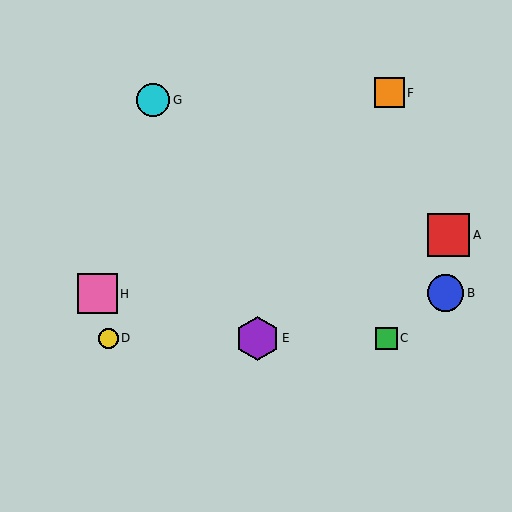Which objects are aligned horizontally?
Objects C, D, E are aligned horizontally.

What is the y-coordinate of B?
Object B is at y≈293.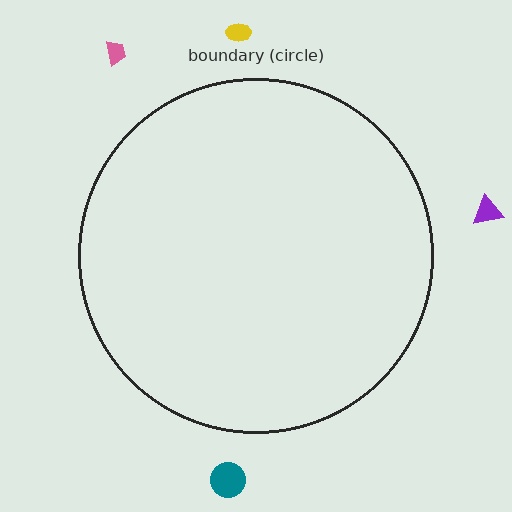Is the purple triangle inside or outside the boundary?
Outside.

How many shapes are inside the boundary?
0 inside, 4 outside.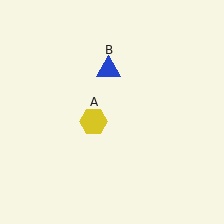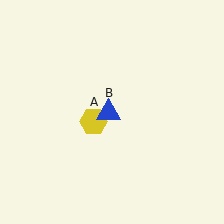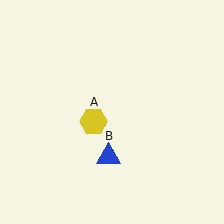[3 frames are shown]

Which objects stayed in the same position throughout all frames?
Yellow hexagon (object A) remained stationary.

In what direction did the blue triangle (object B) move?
The blue triangle (object B) moved down.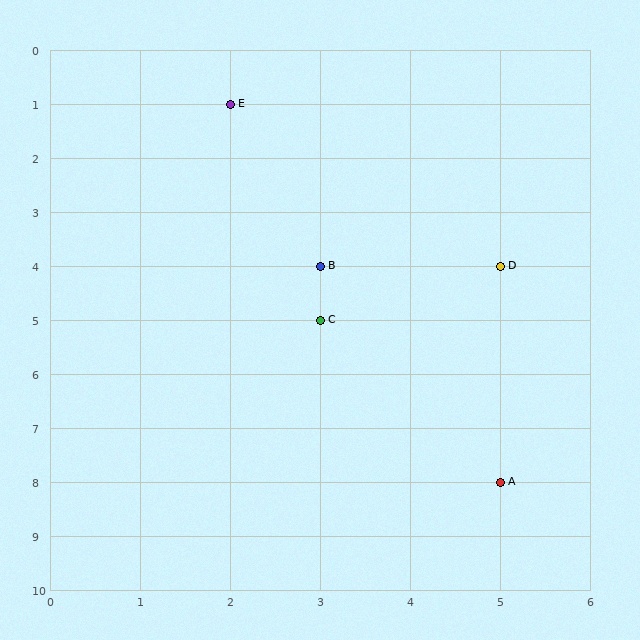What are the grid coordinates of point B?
Point B is at grid coordinates (3, 4).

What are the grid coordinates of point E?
Point E is at grid coordinates (2, 1).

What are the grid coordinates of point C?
Point C is at grid coordinates (3, 5).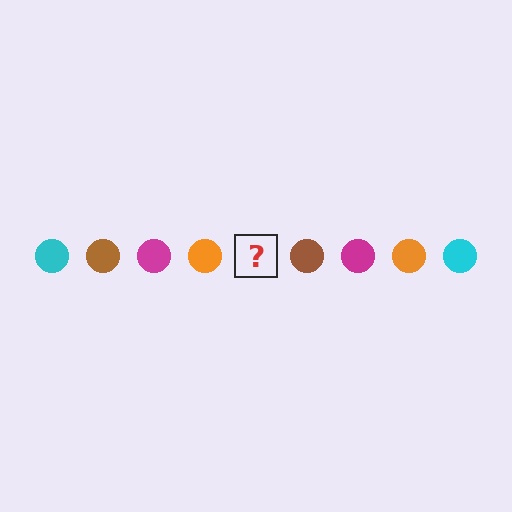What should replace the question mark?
The question mark should be replaced with a cyan circle.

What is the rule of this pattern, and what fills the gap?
The rule is that the pattern cycles through cyan, brown, magenta, orange circles. The gap should be filled with a cyan circle.